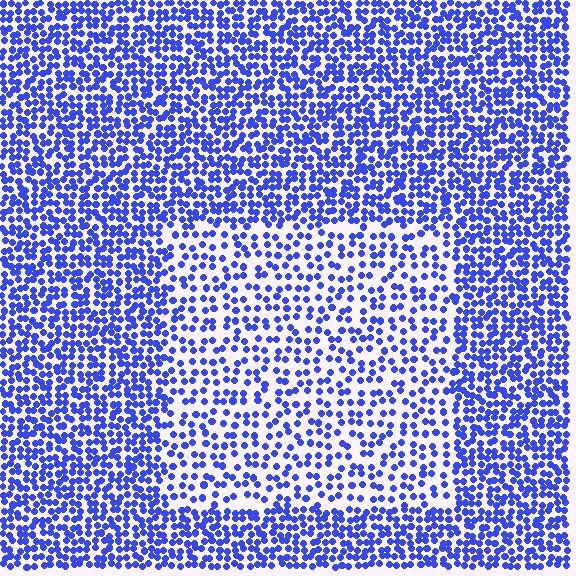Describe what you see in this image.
The image contains small blue elements arranged at two different densities. A rectangle-shaped region is visible where the elements are less densely packed than the surrounding area.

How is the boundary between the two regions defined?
The boundary is defined by a change in element density (approximately 1.9x ratio). All elements are the same color, size, and shape.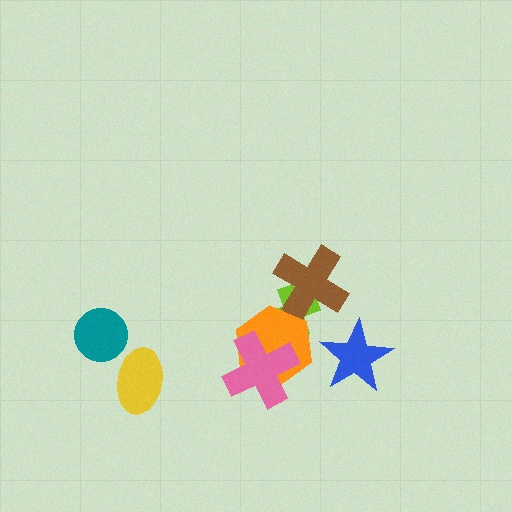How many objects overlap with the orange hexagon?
2 objects overlap with the orange hexagon.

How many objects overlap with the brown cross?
1 object overlaps with the brown cross.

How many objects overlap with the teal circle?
0 objects overlap with the teal circle.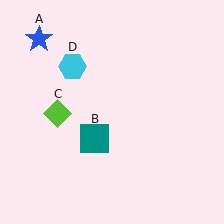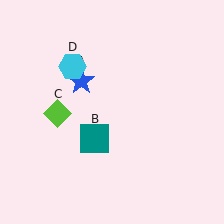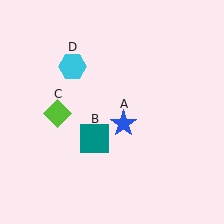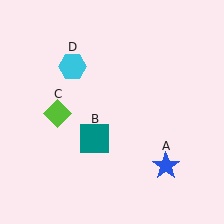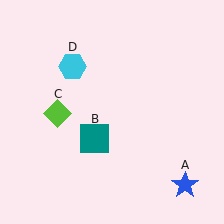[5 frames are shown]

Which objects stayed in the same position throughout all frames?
Teal square (object B) and lime diamond (object C) and cyan hexagon (object D) remained stationary.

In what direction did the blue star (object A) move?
The blue star (object A) moved down and to the right.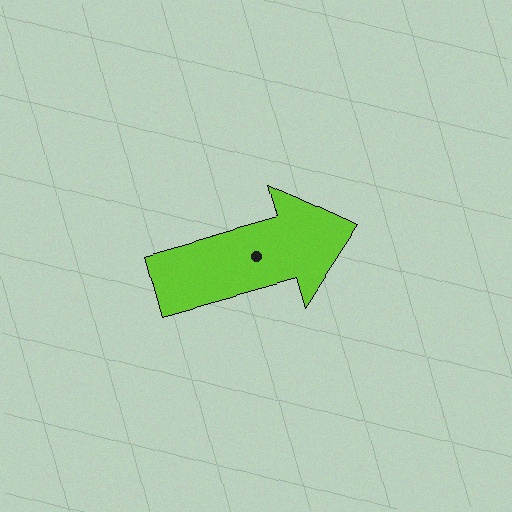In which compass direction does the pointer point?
East.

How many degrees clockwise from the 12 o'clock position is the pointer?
Approximately 74 degrees.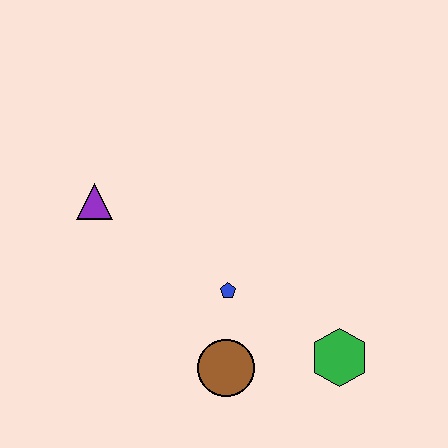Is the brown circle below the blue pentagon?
Yes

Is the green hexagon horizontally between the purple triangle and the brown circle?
No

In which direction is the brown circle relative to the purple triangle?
The brown circle is below the purple triangle.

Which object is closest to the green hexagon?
The brown circle is closest to the green hexagon.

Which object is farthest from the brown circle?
The purple triangle is farthest from the brown circle.